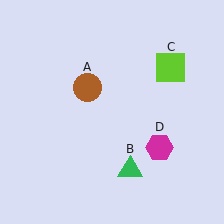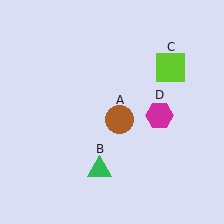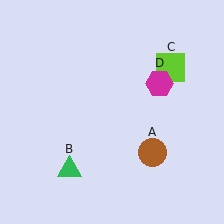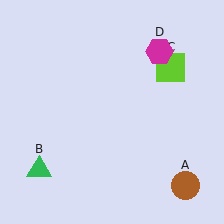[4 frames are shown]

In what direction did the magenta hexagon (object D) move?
The magenta hexagon (object D) moved up.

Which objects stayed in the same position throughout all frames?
Lime square (object C) remained stationary.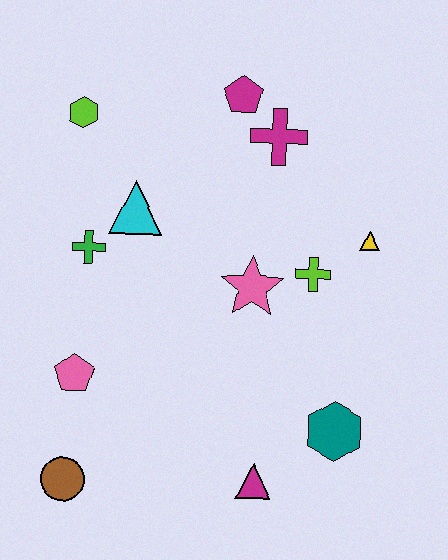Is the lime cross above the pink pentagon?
Yes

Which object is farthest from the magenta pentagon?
The brown circle is farthest from the magenta pentagon.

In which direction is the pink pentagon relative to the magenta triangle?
The pink pentagon is to the left of the magenta triangle.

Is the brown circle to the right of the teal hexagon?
No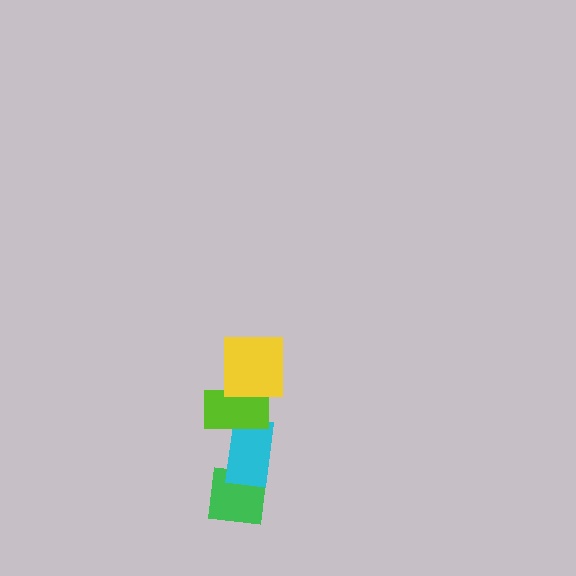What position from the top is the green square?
The green square is 4th from the top.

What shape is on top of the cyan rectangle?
The lime rectangle is on top of the cyan rectangle.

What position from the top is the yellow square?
The yellow square is 1st from the top.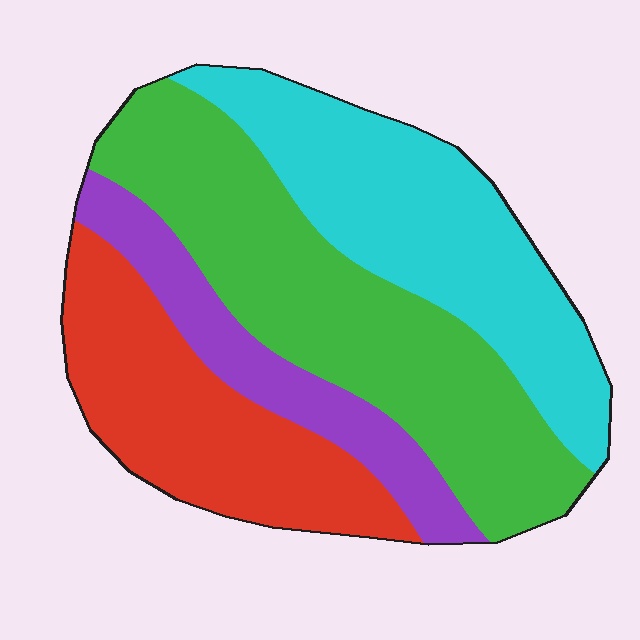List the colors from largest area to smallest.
From largest to smallest: green, cyan, red, purple.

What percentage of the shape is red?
Red covers 23% of the shape.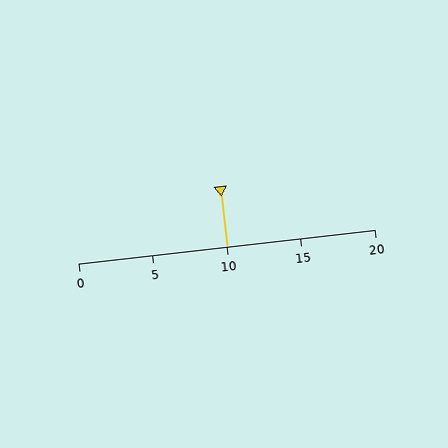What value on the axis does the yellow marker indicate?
The marker indicates approximately 10.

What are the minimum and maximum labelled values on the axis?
The axis runs from 0 to 20.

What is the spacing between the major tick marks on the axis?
The major ticks are spaced 5 apart.